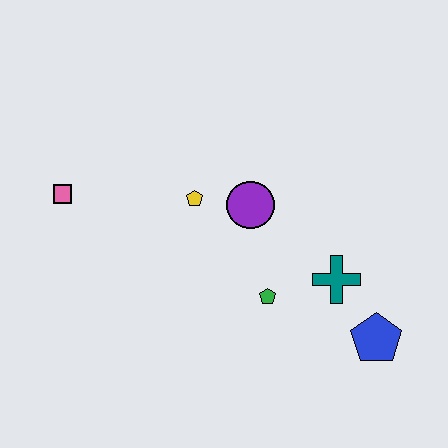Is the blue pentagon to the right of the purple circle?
Yes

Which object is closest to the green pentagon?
The teal cross is closest to the green pentagon.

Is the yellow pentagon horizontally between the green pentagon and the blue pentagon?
No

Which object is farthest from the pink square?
The blue pentagon is farthest from the pink square.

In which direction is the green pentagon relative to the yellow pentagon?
The green pentagon is below the yellow pentagon.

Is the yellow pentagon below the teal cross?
No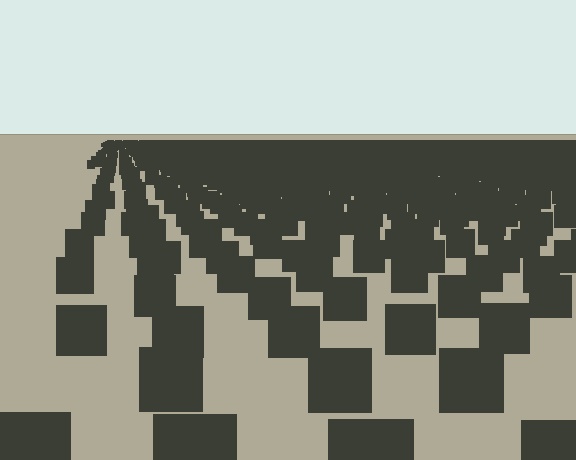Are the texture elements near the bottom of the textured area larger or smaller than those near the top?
Larger. Near the bottom, elements are closer to the viewer and appear at a bigger on-screen size.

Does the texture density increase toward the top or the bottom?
Density increases toward the top.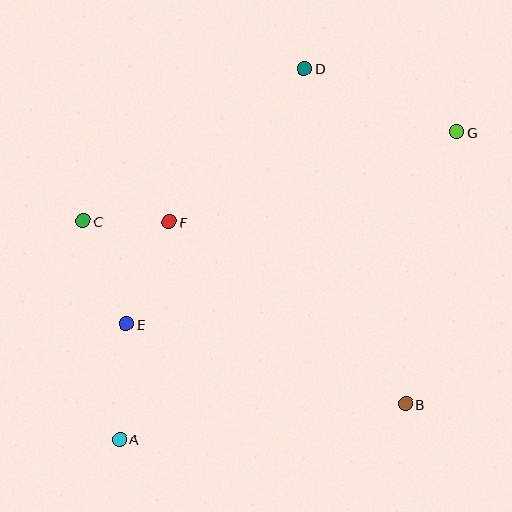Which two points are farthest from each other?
Points A and G are farthest from each other.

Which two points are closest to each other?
Points C and F are closest to each other.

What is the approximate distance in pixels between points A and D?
The distance between A and D is approximately 415 pixels.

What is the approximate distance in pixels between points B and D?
The distance between B and D is approximately 351 pixels.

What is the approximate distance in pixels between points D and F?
The distance between D and F is approximately 205 pixels.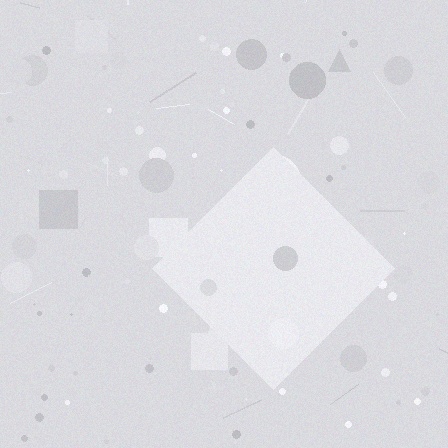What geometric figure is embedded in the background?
A diamond is embedded in the background.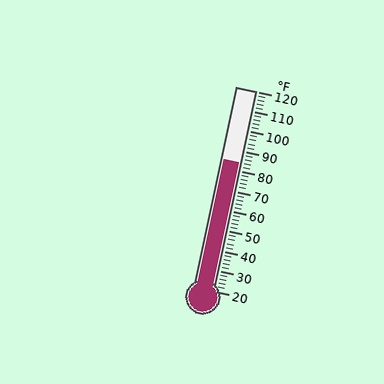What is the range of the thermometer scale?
The thermometer scale ranges from 20°F to 120°F.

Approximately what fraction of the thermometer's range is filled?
The thermometer is filled to approximately 65% of its range.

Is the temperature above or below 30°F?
The temperature is above 30°F.